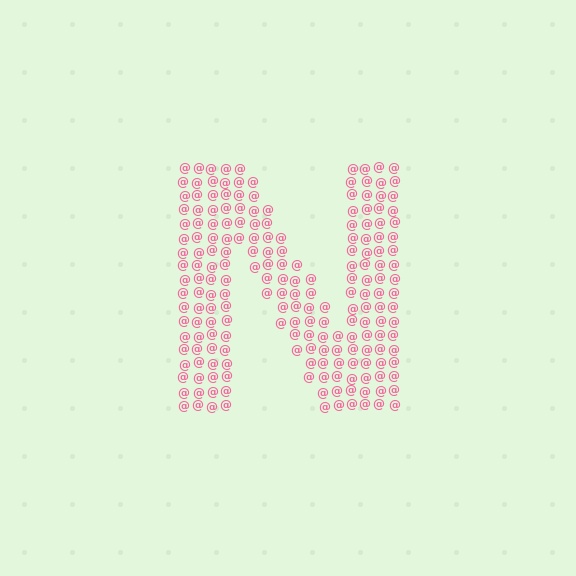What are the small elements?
The small elements are at signs.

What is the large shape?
The large shape is the letter N.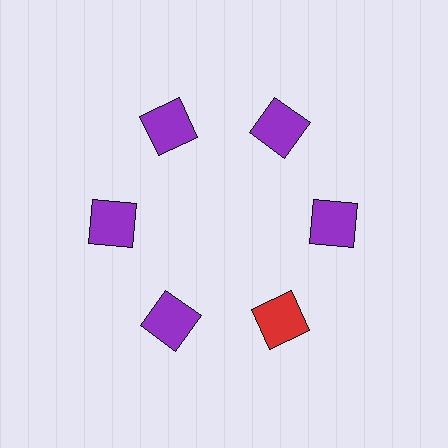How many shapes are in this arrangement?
There are 6 shapes arranged in a ring pattern.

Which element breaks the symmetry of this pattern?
The red square at roughly the 5 o'clock position breaks the symmetry. All other shapes are purple squares.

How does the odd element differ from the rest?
It has a different color: red instead of purple.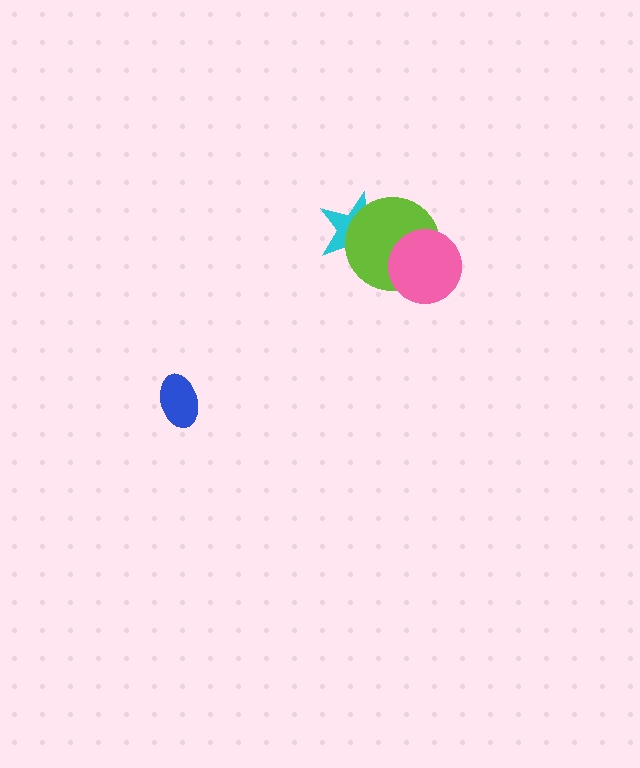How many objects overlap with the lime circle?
2 objects overlap with the lime circle.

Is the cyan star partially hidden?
Yes, it is partially covered by another shape.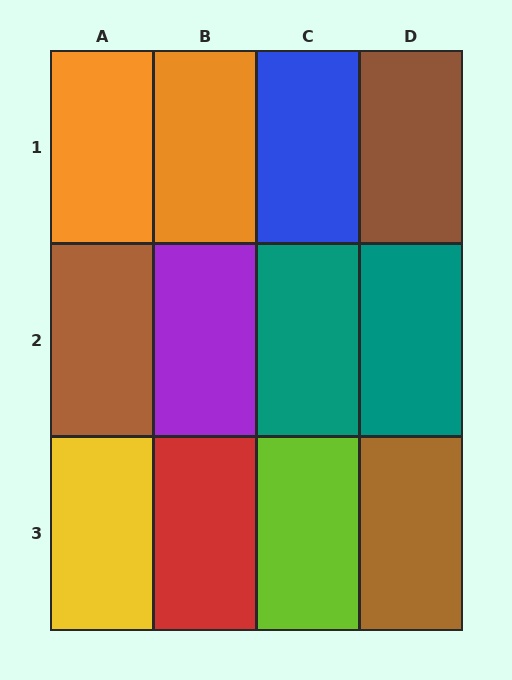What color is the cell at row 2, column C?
Teal.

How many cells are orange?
2 cells are orange.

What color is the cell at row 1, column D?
Brown.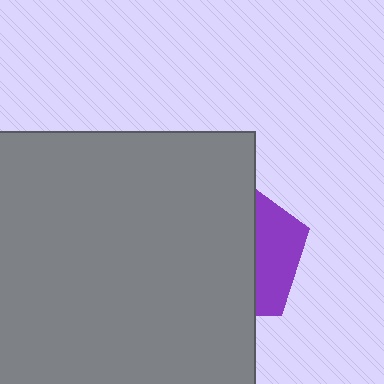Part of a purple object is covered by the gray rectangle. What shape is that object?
It is a pentagon.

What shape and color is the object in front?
The object in front is a gray rectangle.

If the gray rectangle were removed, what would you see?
You would see the complete purple pentagon.